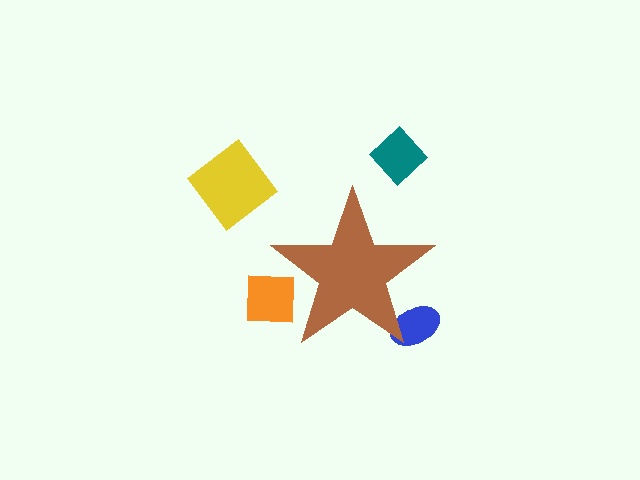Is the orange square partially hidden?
Yes, the orange square is partially hidden behind the brown star.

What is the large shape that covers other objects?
A brown star.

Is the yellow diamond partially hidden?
No, the yellow diamond is fully visible.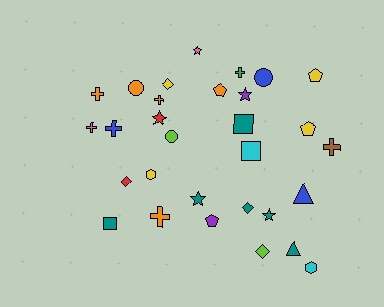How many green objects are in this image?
There is 1 green object.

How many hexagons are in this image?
There are 2 hexagons.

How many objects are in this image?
There are 30 objects.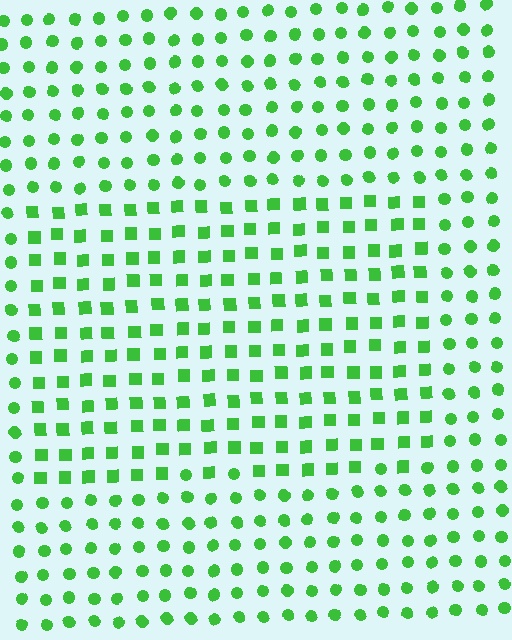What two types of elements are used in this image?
The image uses squares inside the rectangle region and circles outside it.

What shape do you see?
I see a rectangle.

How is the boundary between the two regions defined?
The boundary is defined by a change in element shape: squares inside vs. circles outside. All elements share the same color and spacing.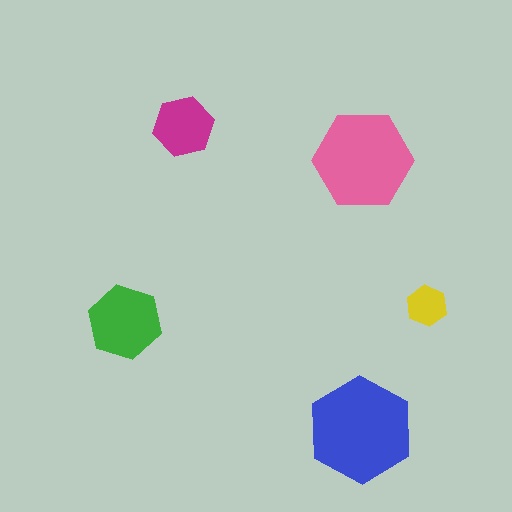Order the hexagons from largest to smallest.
the blue one, the pink one, the green one, the magenta one, the yellow one.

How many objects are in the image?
There are 5 objects in the image.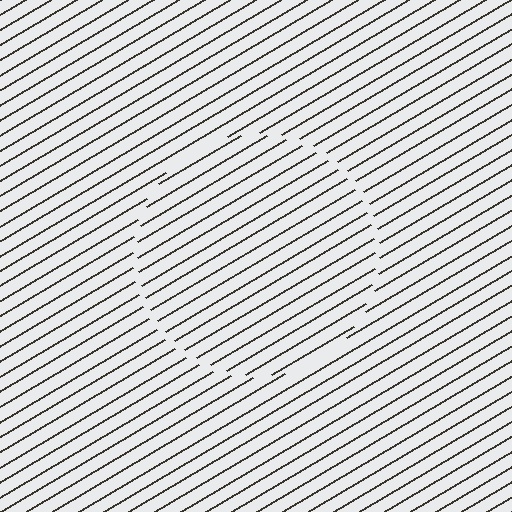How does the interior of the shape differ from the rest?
The interior of the shape contains the same grating, shifted by half a period — the contour is defined by the phase discontinuity where line-ends from the inner and outer gratings abut.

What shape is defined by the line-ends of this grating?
An illusory circle. The interior of the shape contains the same grating, shifted by half a period — the contour is defined by the phase discontinuity where line-ends from the inner and outer gratings abut.